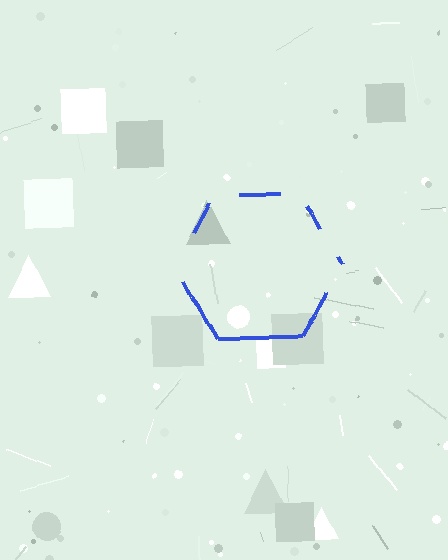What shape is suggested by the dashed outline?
The dashed outline suggests a hexagon.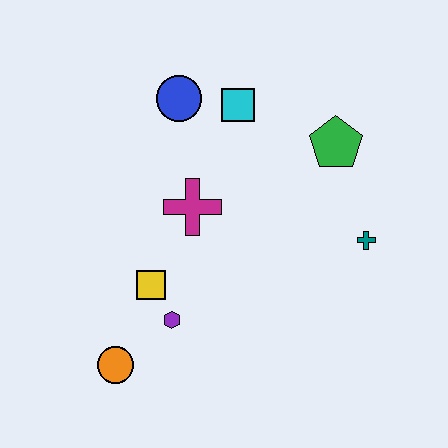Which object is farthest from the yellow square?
The green pentagon is farthest from the yellow square.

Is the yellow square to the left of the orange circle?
No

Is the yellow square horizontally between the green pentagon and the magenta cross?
No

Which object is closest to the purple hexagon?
The yellow square is closest to the purple hexagon.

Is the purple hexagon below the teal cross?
Yes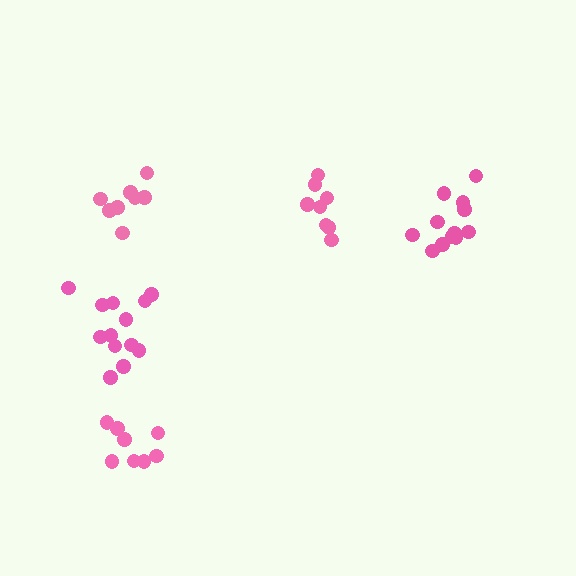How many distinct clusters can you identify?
There are 5 distinct clusters.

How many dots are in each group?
Group 1: 8 dots, Group 2: 8 dots, Group 3: 8 dots, Group 4: 13 dots, Group 5: 12 dots (49 total).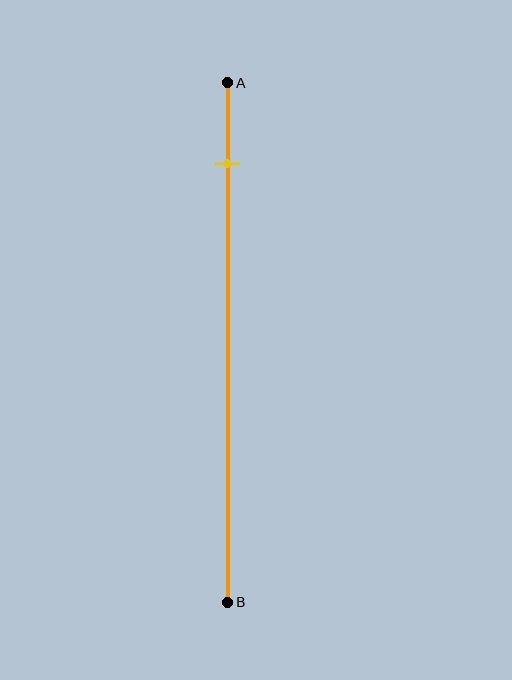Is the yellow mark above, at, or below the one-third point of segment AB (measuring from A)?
The yellow mark is above the one-third point of segment AB.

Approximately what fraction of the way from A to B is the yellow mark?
The yellow mark is approximately 15% of the way from A to B.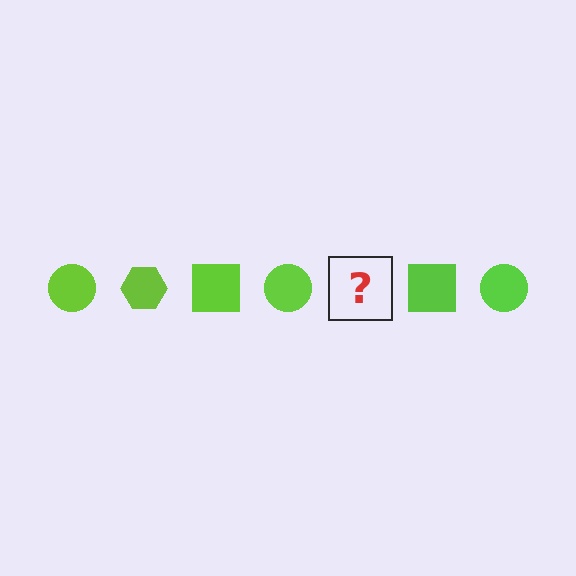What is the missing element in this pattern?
The missing element is a lime hexagon.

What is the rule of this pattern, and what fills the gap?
The rule is that the pattern cycles through circle, hexagon, square shapes in lime. The gap should be filled with a lime hexagon.